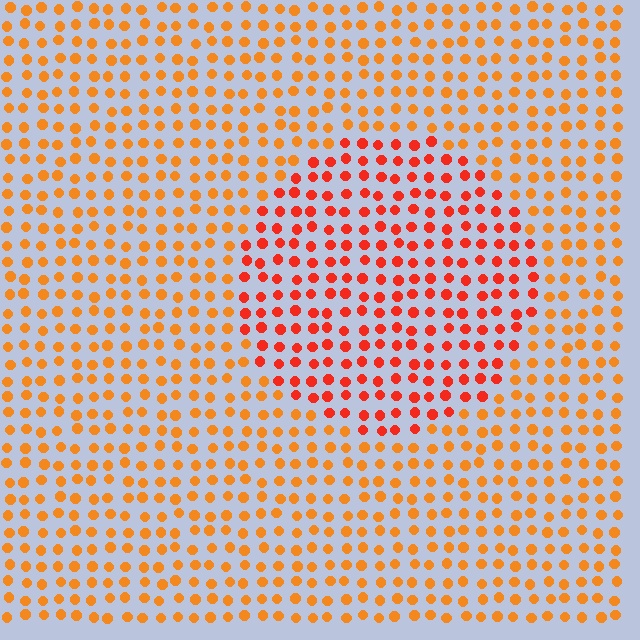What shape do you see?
I see a circle.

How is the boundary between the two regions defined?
The boundary is defined purely by a slight shift in hue (about 27 degrees). Spacing, size, and orientation are identical on both sides.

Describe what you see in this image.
The image is filled with small orange elements in a uniform arrangement. A circle-shaped region is visible where the elements are tinted to a slightly different hue, forming a subtle color boundary.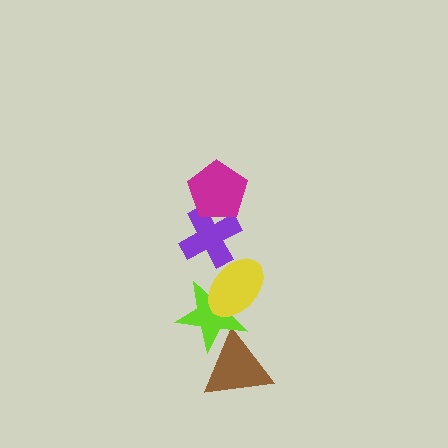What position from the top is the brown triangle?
The brown triangle is 5th from the top.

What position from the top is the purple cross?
The purple cross is 2nd from the top.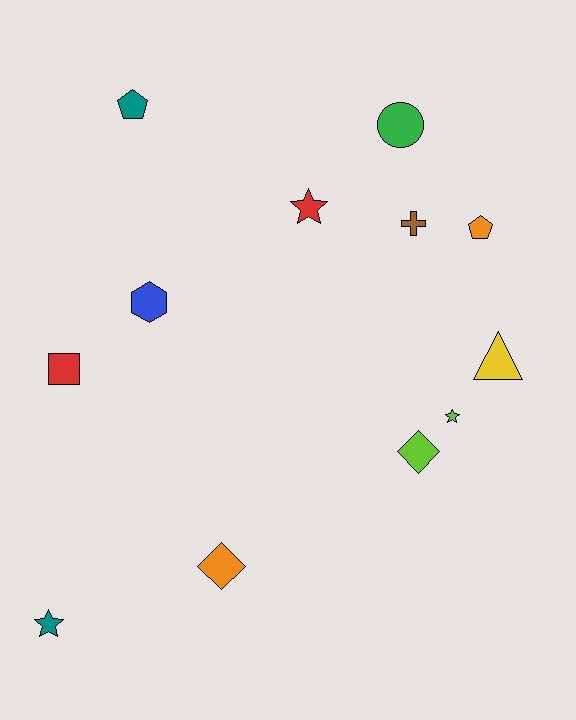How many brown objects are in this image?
There is 1 brown object.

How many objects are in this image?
There are 12 objects.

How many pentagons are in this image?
There are 2 pentagons.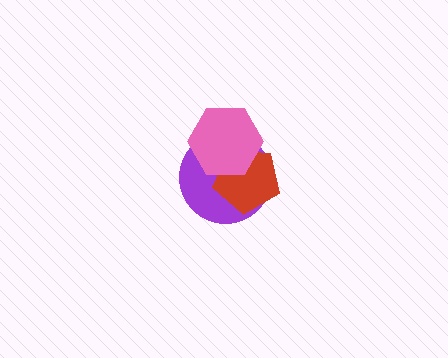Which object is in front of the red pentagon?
The pink hexagon is in front of the red pentagon.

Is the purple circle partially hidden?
Yes, it is partially covered by another shape.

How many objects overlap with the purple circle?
2 objects overlap with the purple circle.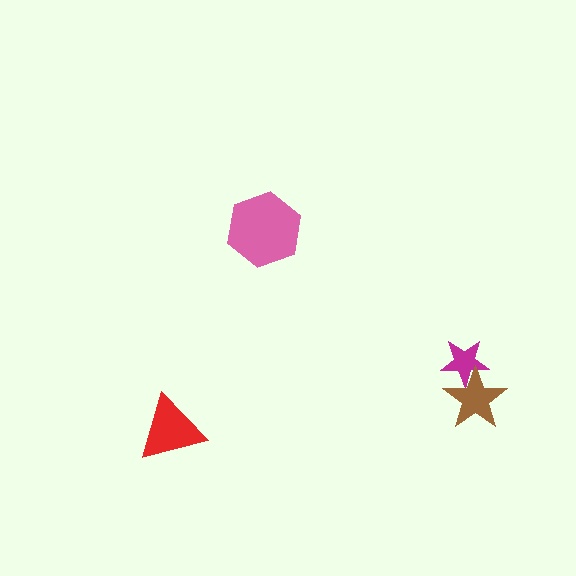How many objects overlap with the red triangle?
0 objects overlap with the red triangle.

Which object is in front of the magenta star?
The brown star is in front of the magenta star.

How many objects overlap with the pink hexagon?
0 objects overlap with the pink hexagon.